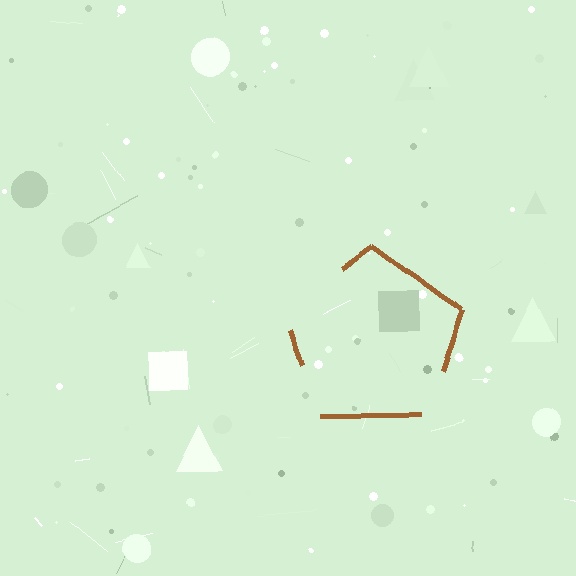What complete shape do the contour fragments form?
The contour fragments form a pentagon.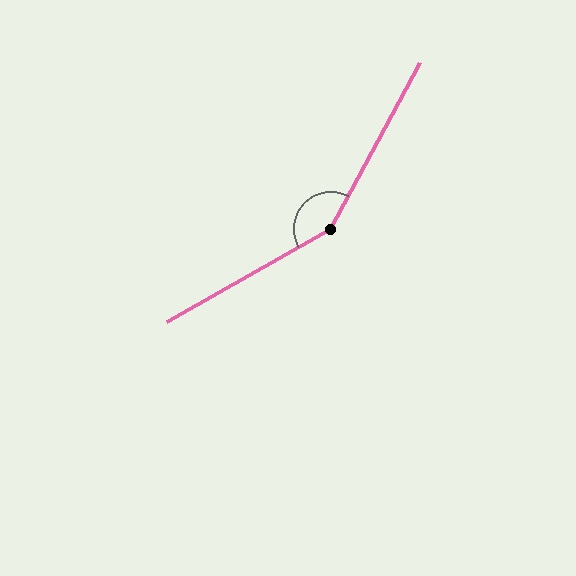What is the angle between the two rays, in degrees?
Approximately 148 degrees.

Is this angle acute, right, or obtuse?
It is obtuse.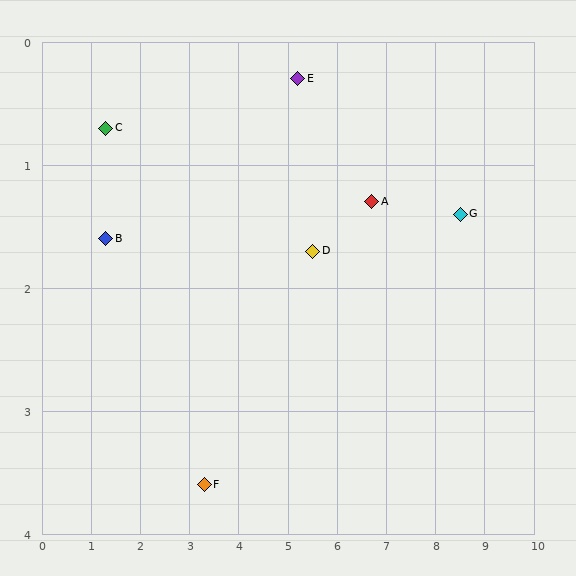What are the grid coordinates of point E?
Point E is at approximately (5.2, 0.3).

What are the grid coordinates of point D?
Point D is at approximately (5.5, 1.7).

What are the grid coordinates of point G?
Point G is at approximately (8.5, 1.4).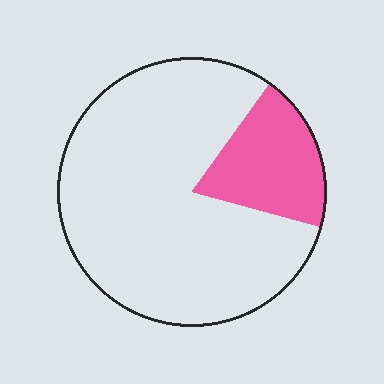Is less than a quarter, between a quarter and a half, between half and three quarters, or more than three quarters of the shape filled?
Less than a quarter.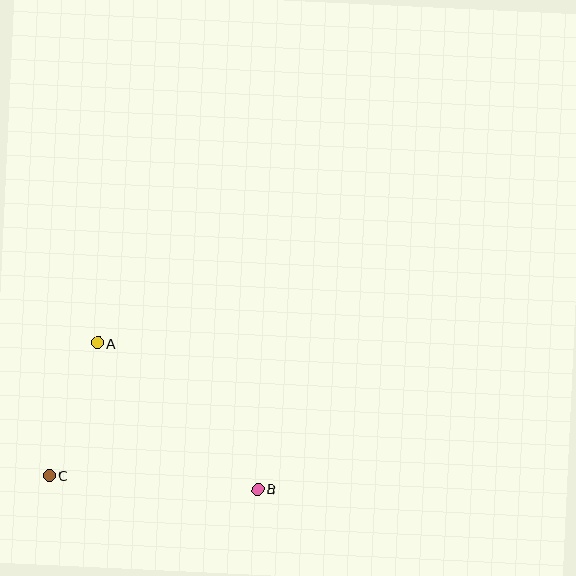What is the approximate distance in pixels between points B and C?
The distance between B and C is approximately 209 pixels.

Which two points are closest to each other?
Points A and C are closest to each other.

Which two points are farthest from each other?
Points A and B are farthest from each other.